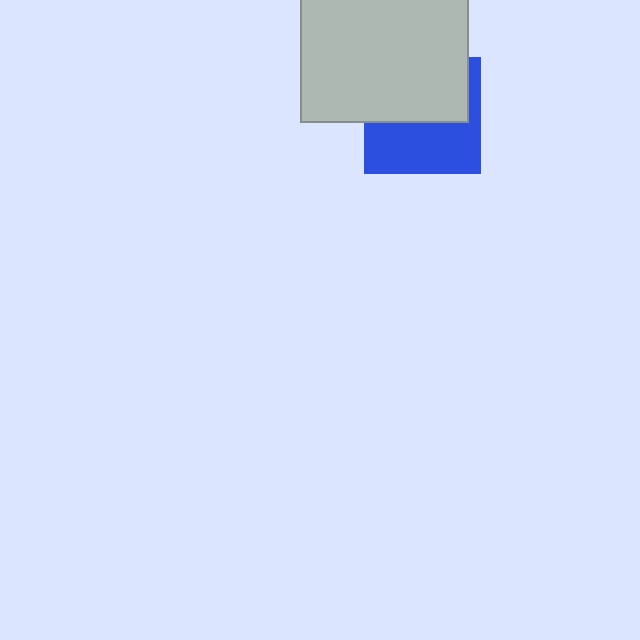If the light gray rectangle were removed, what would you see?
You would see the complete blue square.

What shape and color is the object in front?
The object in front is a light gray rectangle.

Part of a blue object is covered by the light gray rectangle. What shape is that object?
It is a square.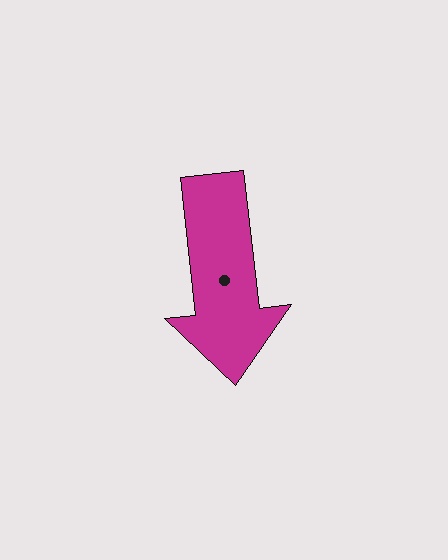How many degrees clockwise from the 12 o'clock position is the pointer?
Approximately 174 degrees.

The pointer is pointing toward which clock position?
Roughly 6 o'clock.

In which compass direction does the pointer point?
South.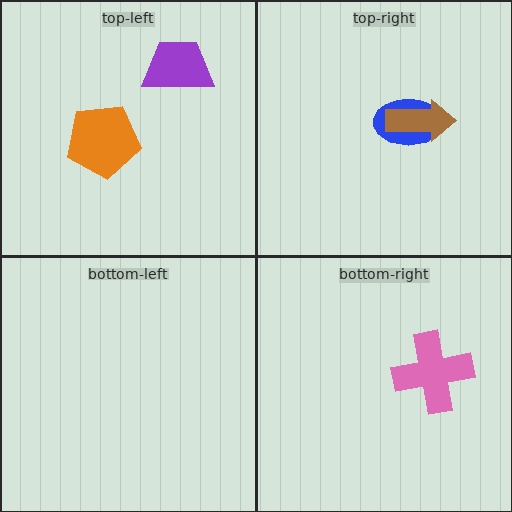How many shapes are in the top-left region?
2.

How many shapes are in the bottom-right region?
1.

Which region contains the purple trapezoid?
The top-left region.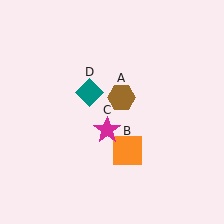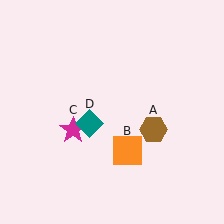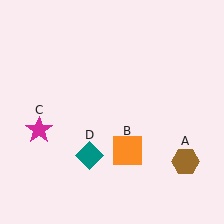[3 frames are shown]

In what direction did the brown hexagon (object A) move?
The brown hexagon (object A) moved down and to the right.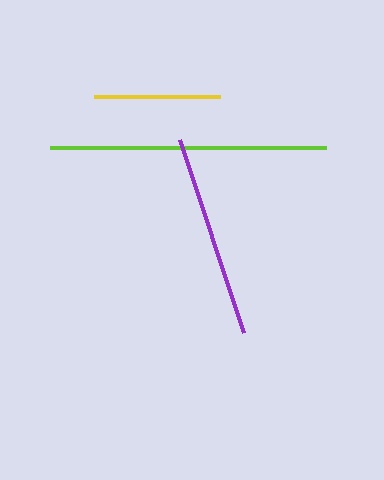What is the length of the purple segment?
The purple segment is approximately 204 pixels long.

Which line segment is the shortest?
The yellow line is the shortest at approximately 126 pixels.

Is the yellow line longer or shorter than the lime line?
The lime line is longer than the yellow line.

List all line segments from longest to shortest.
From longest to shortest: lime, purple, yellow.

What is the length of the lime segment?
The lime segment is approximately 277 pixels long.